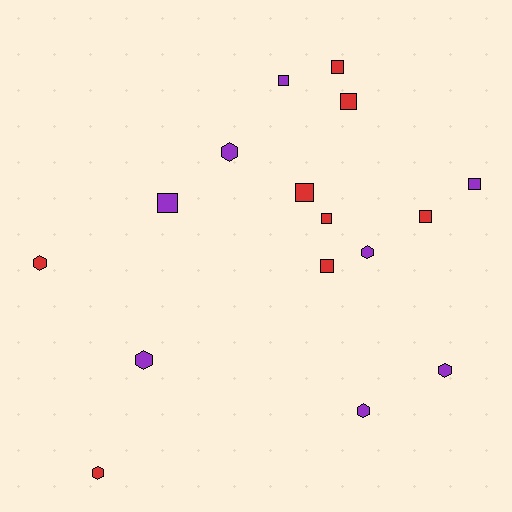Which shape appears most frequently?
Square, with 9 objects.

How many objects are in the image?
There are 16 objects.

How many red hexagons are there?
There are 2 red hexagons.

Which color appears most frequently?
Purple, with 8 objects.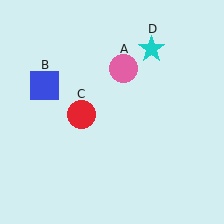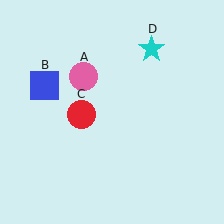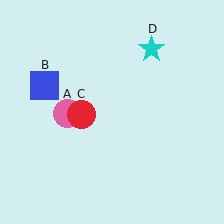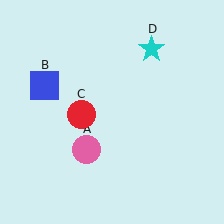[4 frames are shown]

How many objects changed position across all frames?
1 object changed position: pink circle (object A).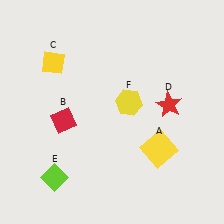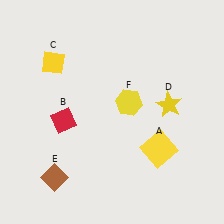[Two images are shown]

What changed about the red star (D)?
In Image 1, D is red. In Image 2, it changed to yellow.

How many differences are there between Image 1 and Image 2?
There are 2 differences between the two images.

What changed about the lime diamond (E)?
In Image 1, E is lime. In Image 2, it changed to brown.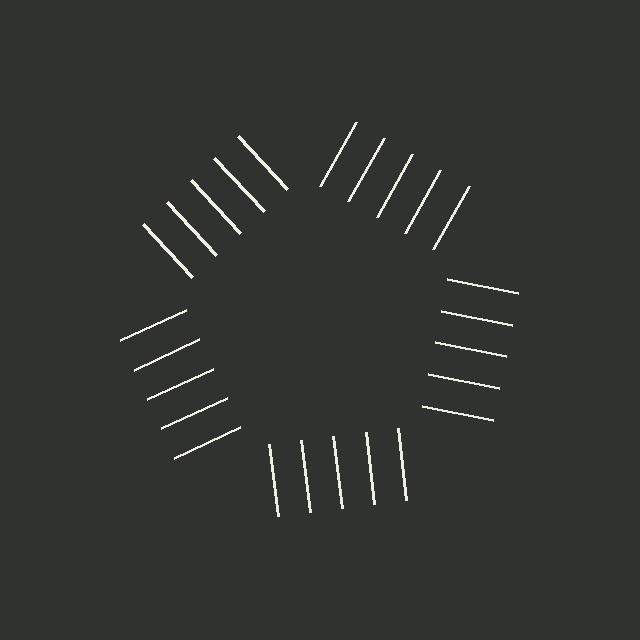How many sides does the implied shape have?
5 sides — the line-ends trace a pentagon.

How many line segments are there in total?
25 — 5 along each of the 5 edges.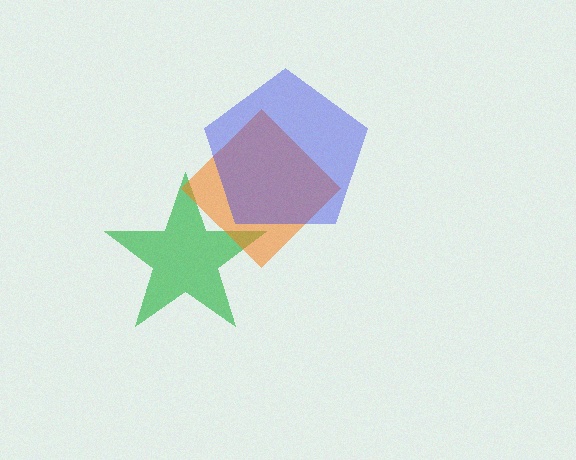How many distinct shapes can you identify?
There are 3 distinct shapes: a green star, an orange diamond, a blue pentagon.